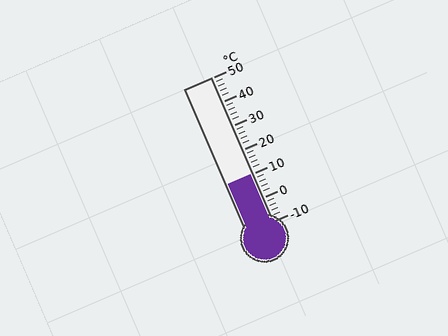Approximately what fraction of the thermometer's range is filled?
The thermometer is filled to approximately 35% of its range.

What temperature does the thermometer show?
The thermometer shows approximately 10°C.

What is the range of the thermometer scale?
The thermometer scale ranges from -10°C to 50°C.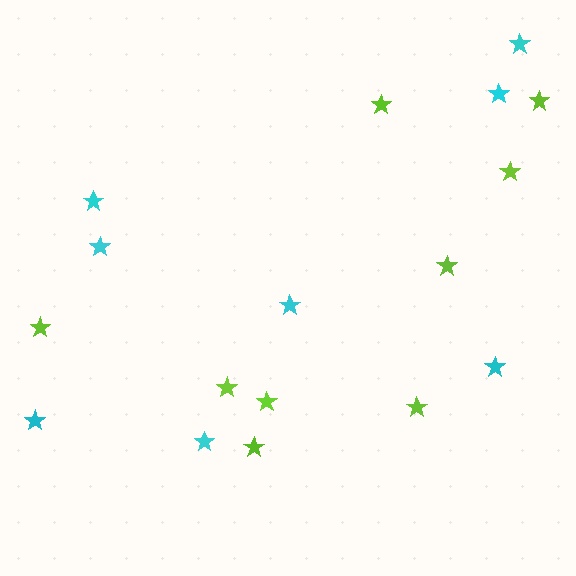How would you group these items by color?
There are 2 groups: one group of cyan stars (8) and one group of lime stars (9).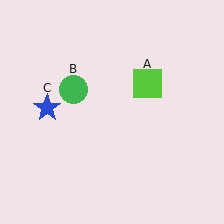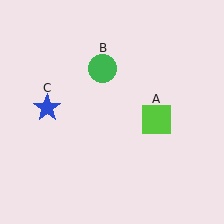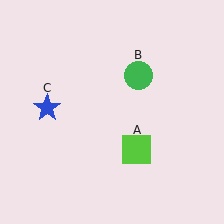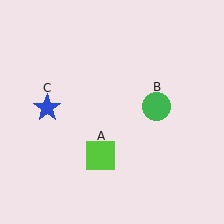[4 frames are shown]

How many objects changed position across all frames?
2 objects changed position: lime square (object A), green circle (object B).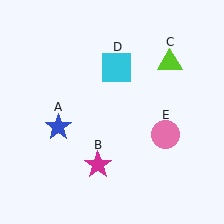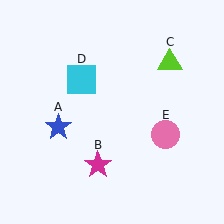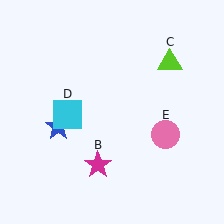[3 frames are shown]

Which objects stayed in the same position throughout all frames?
Blue star (object A) and magenta star (object B) and lime triangle (object C) and pink circle (object E) remained stationary.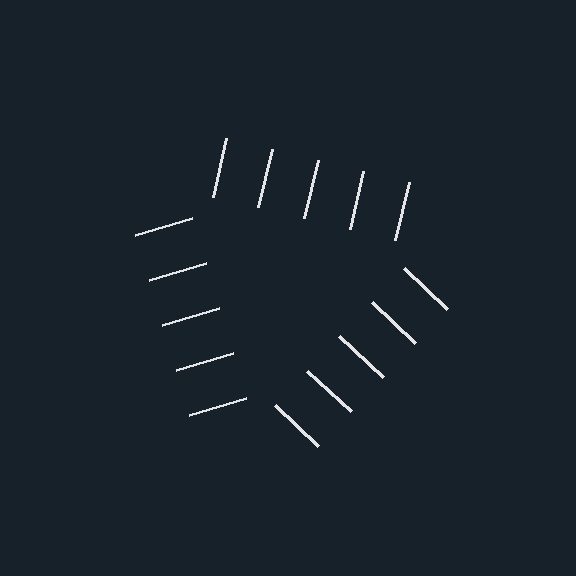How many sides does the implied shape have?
3 sides — the line-ends trace a triangle.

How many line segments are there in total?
15 — 5 along each of the 3 edges.